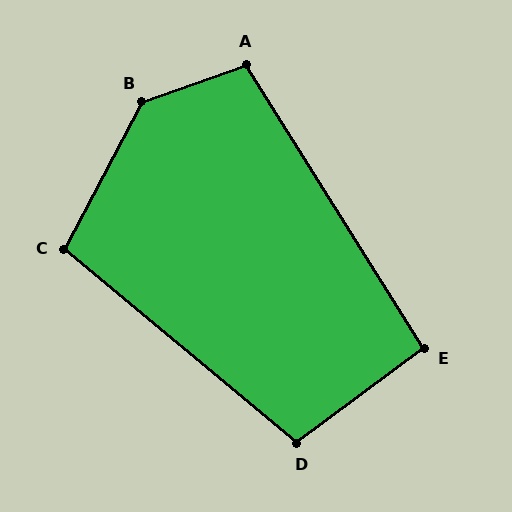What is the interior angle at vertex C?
Approximately 102 degrees (obtuse).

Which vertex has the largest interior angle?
B, at approximately 137 degrees.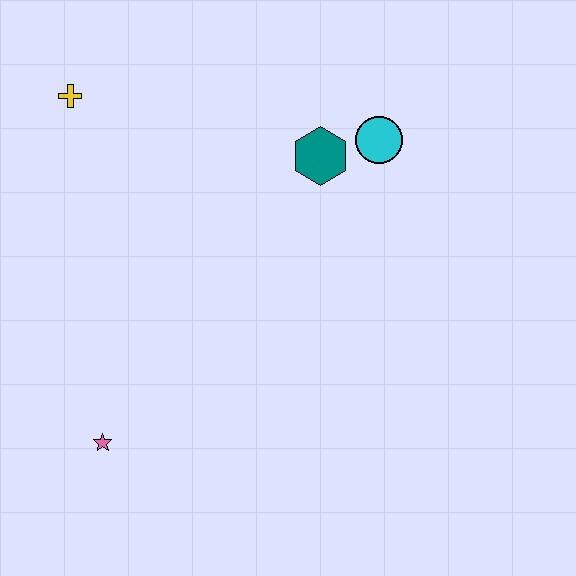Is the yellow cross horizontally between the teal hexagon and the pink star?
No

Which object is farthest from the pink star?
The cyan circle is farthest from the pink star.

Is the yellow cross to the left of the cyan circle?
Yes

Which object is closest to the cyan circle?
The teal hexagon is closest to the cyan circle.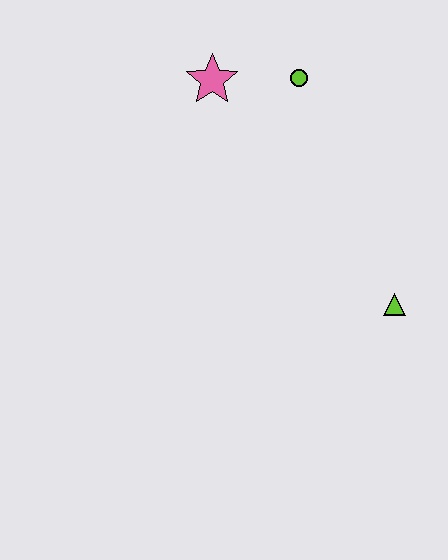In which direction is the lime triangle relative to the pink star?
The lime triangle is below the pink star.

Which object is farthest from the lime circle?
The lime triangle is farthest from the lime circle.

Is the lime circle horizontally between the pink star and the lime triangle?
Yes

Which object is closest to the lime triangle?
The lime circle is closest to the lime triangle.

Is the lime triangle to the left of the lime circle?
No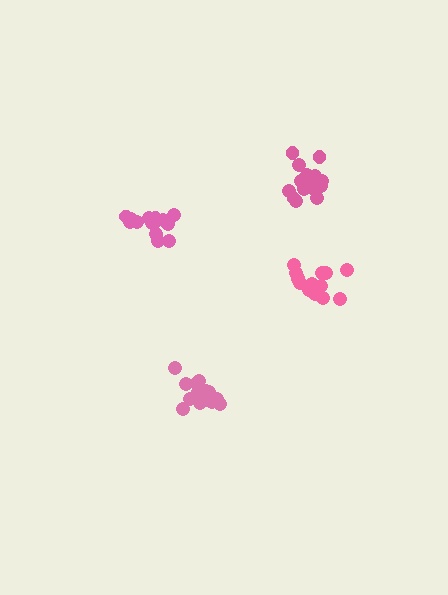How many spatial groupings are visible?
There are 4 spatial groupings.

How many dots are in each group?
Group 1: 17 dots, Group 2: 14 dots, Group 3: 16 dots, Group 4: 14 dots (61 total).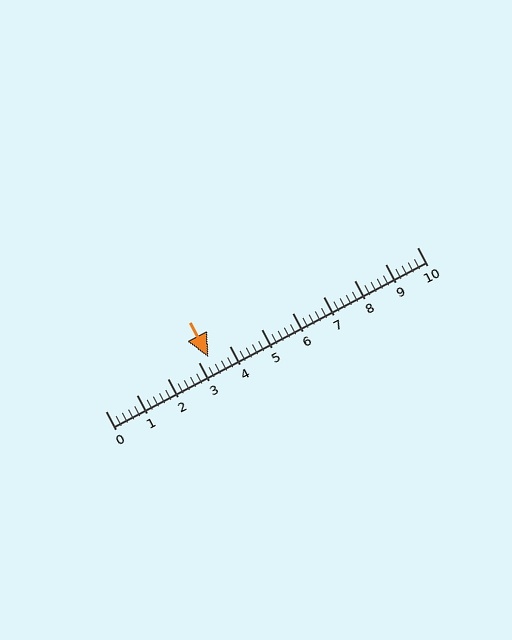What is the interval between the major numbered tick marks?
The major tick marks are spaced 1 units apart.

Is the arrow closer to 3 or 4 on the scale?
The arrow is closer to 3.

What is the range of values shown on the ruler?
The ruler shows values from 0 to 10.